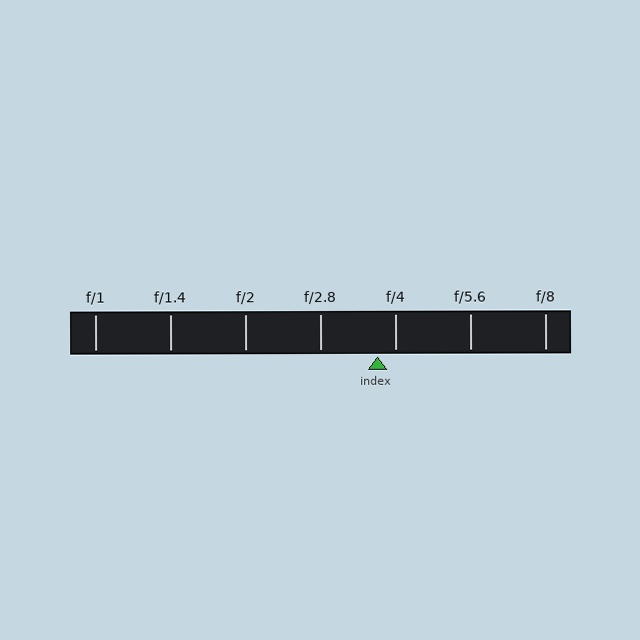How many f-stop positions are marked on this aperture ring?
There are 7 f-stop positions marked.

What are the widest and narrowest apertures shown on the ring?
The widest aperture shown is f/1 and the narrowest is f/8.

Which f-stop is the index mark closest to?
The index mark is closest to f/4.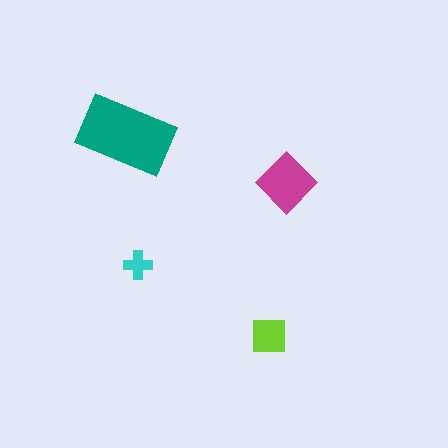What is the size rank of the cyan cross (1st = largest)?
4th.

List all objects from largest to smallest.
The teal rectangle, the magenta diamond, the lime square, the cyan cross.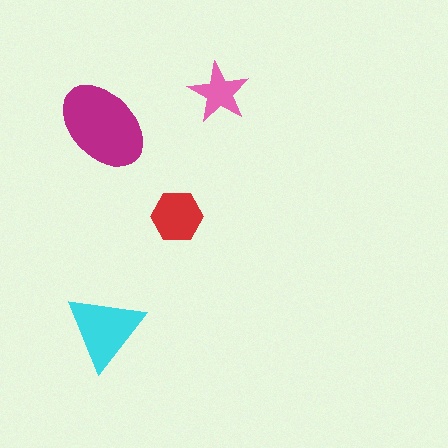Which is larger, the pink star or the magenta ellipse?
The magenta ellipse.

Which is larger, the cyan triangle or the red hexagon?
The cyan triangle.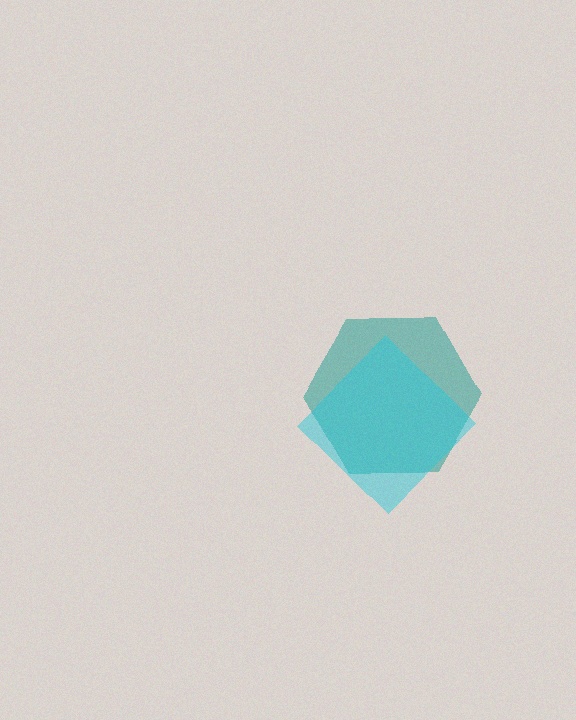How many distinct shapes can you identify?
There are 2 distinct shapes: a teal hexagon, a cyan diamond.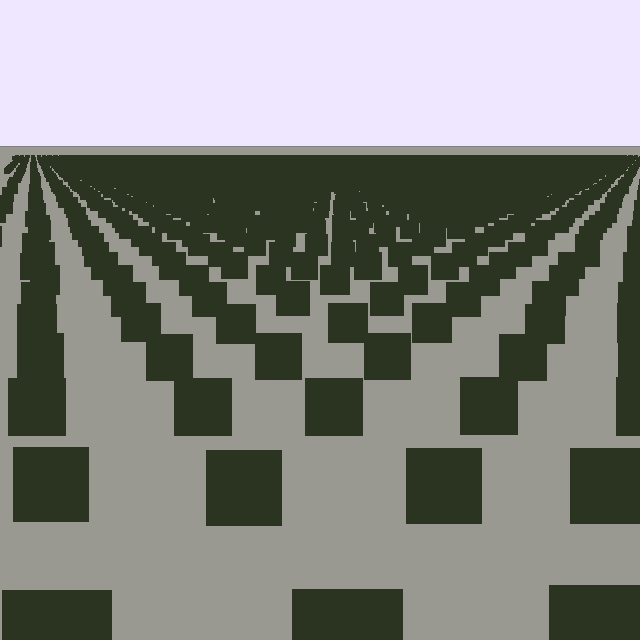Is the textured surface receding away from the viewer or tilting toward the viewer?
The surface is receding away from the viewer. Texture elements get smaller and denser toward the top.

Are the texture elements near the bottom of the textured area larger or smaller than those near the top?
Larger. Near the bottom, elements are closer to the viewer and appear at a bigger on-screen size.